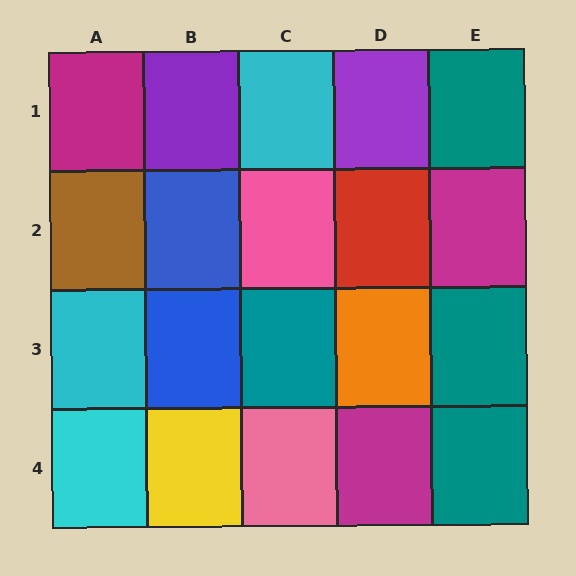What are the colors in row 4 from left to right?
Cyan, yellow, pink, magenta, teal.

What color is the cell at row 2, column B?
Blue.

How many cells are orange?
1 cell is orange.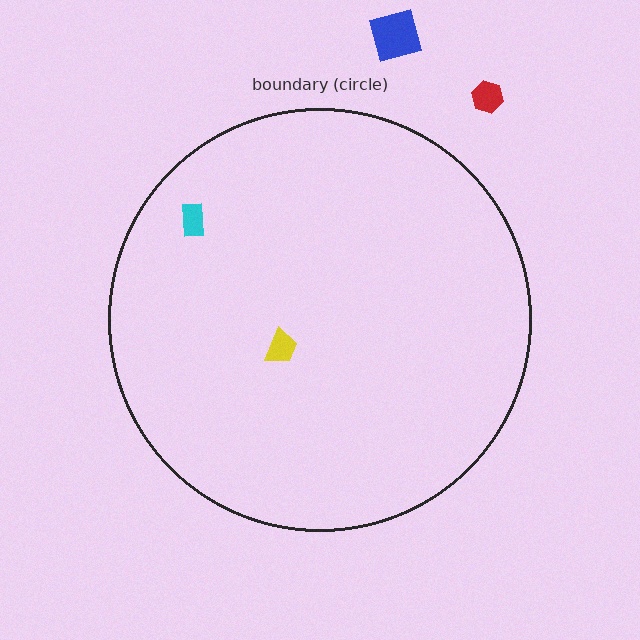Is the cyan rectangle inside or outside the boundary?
Inside.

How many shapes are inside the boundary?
2 inside, 2 outside.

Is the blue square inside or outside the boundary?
Outside.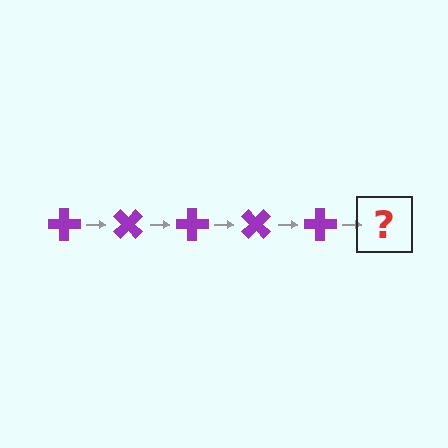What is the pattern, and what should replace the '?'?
The pattern is that the cross rotates 45 degrees each step. The '?' should be a purple cross rotated 225 degrees.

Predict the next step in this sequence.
The next step is a purple cross rotated 225 degrees.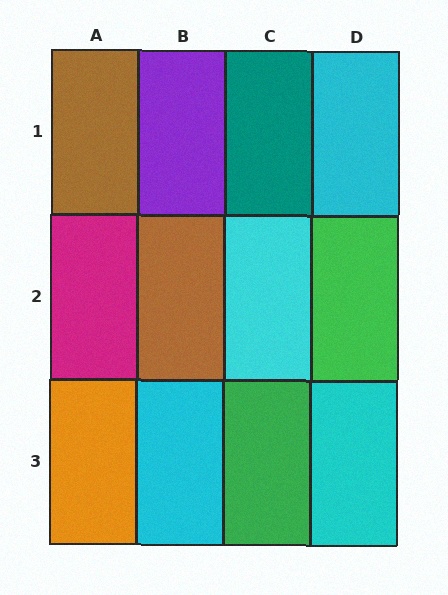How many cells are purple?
1 cell is purple.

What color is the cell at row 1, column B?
Purple.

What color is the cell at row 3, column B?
Cyan.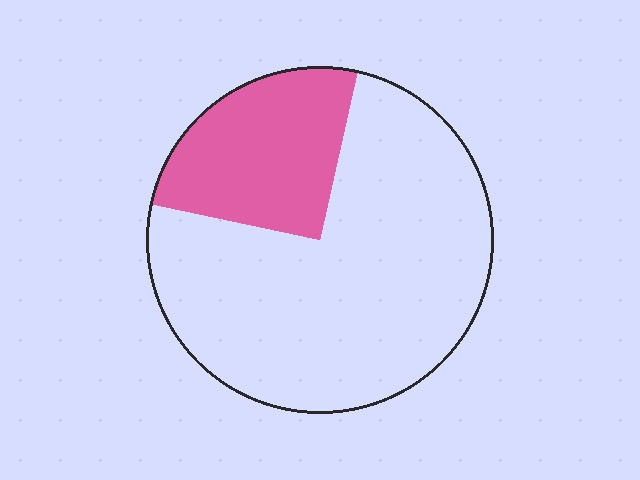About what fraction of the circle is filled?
About one quarter (1/4).